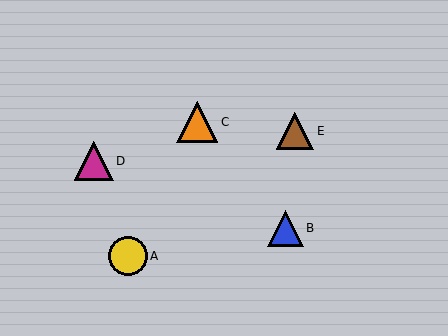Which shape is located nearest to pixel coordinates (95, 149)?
The magenta triangle (labeled D) at (94, 161) is nearest to that location.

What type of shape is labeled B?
Shape B is a blue triangle.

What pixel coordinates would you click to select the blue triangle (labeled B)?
Click at (286, 228) to select the blue triangle B.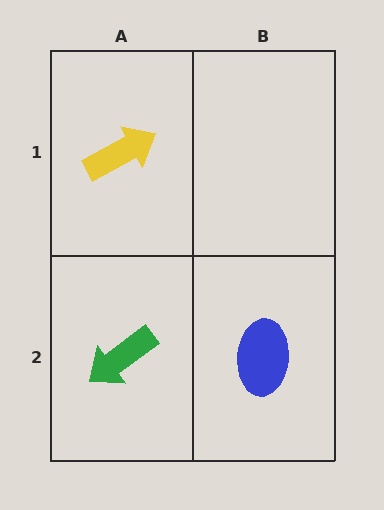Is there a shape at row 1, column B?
No, that cell is empty.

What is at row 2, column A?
A green arrow.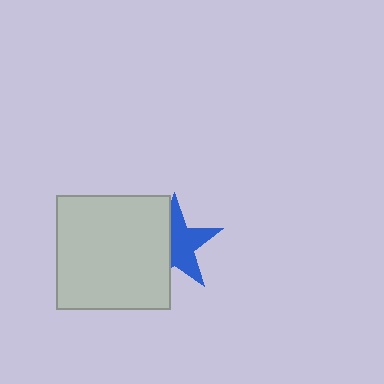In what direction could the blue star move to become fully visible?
The blue star could move right. That would shift it out from behind the light gray square entirely.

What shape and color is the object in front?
The object in front is a light gray square.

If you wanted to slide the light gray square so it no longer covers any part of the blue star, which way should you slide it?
Slide it left — that is the most direct way to separate the two shapes.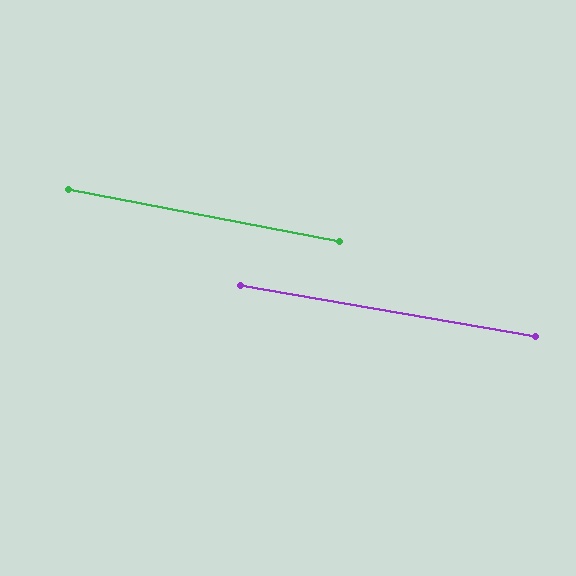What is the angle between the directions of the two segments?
Approximately 1 degree.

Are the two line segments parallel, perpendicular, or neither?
Parallel — their directions differ by only 1.1°.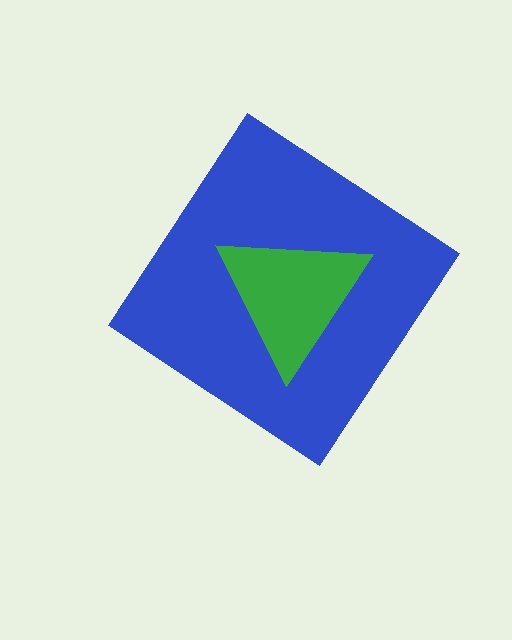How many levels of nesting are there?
2.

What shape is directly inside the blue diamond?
The green triangle.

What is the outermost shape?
The blue diamond.